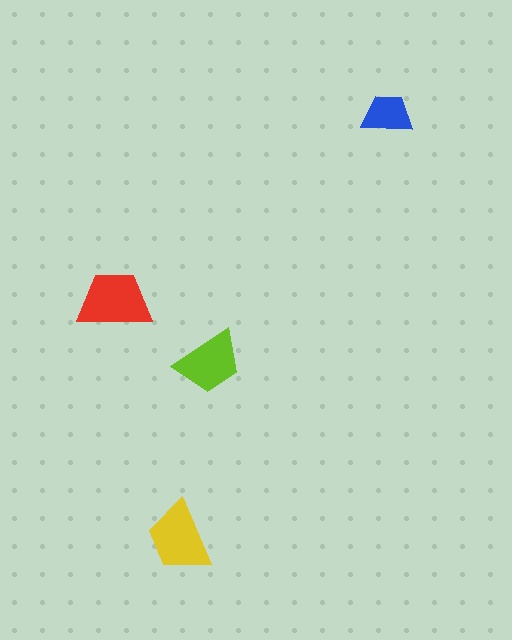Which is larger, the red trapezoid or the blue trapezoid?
The red one.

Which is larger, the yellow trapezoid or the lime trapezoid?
The yellow one.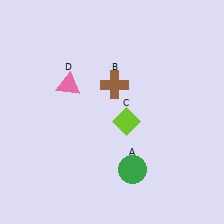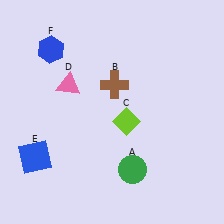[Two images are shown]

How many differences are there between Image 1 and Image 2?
There are 2 differences between the two images.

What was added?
A blue square (E), a blue hexagon (F) were added in Image 2.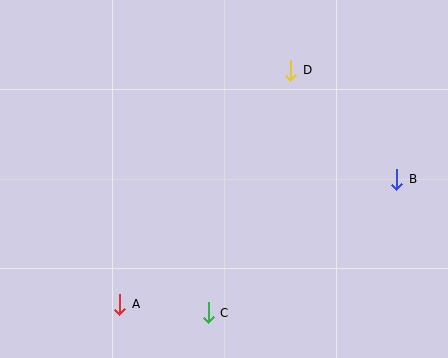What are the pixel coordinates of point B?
Point B is at (397, 179).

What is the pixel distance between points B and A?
The distance between B and A is 304 pixels.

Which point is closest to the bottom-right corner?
Point B is closest to the bottom-right corner.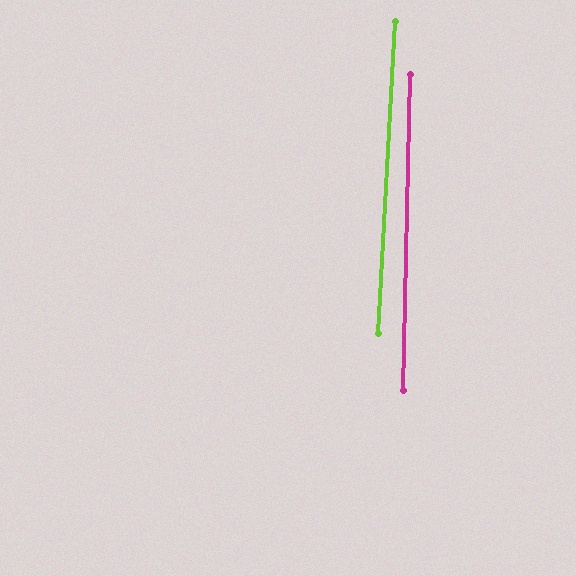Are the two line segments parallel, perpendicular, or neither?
Parallel — their directions differ by only 1.9°.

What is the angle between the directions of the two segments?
Approximately 2 degrees.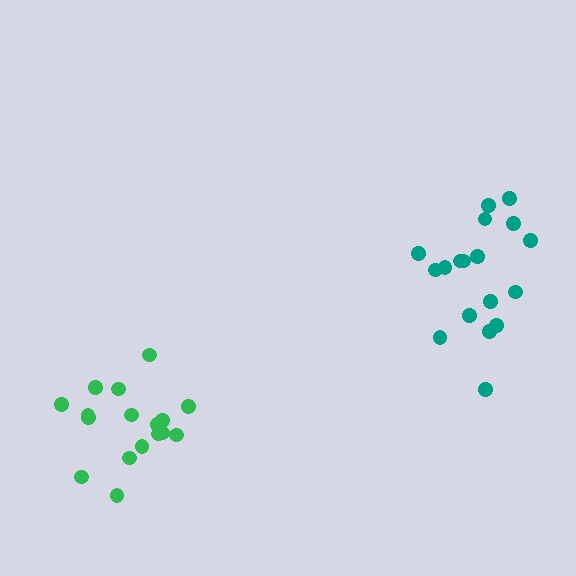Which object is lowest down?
The green cluster is bottommost.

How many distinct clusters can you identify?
There are 2 distinct clusters.